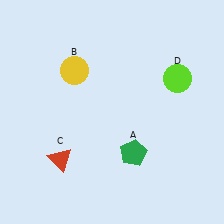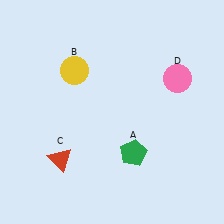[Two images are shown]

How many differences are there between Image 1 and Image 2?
There is 1 difference between the two images.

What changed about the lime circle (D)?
In Image 1, D is lime. In Image 2, it changed to pink.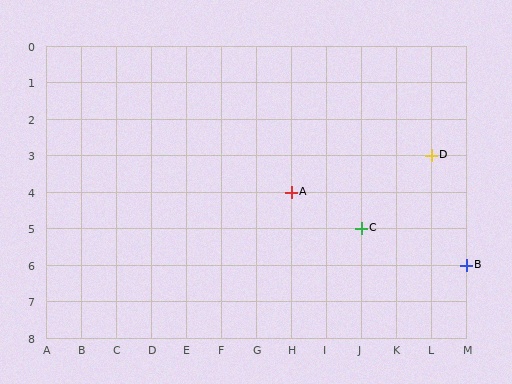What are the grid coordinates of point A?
Point A is at grid coordinates (H, 4).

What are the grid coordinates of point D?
Point D is at grid coordinates (L, 3).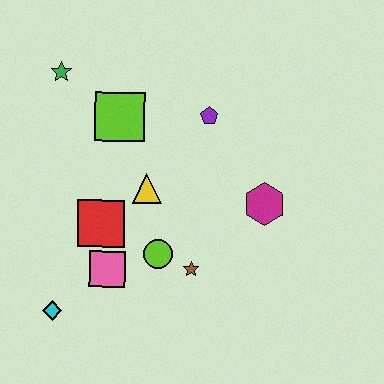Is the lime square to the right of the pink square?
Yes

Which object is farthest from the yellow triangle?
The cyan diamond is farthest from the yellow triangle.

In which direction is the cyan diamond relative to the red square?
The cyan diamond is below the red square.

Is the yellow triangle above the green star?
No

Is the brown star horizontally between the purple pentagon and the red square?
Yes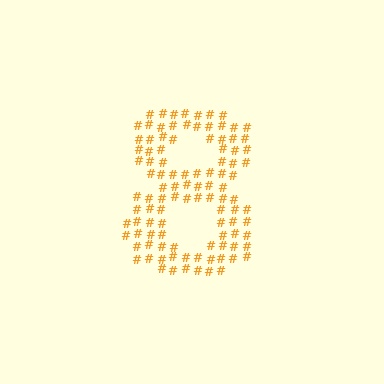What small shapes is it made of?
It is made of small hash symbols.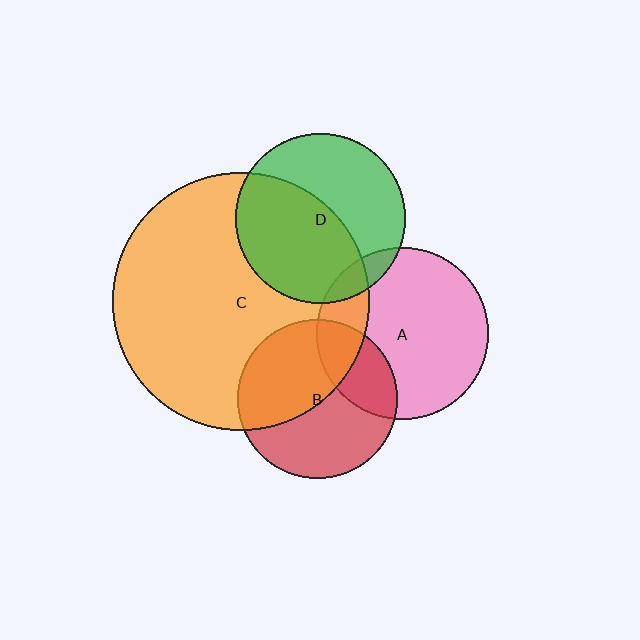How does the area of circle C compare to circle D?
Approximately 2.3 times.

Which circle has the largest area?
Circle C (orange).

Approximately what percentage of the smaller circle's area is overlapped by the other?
Approximately 20%.